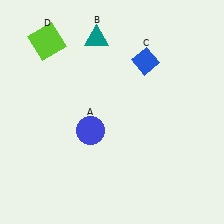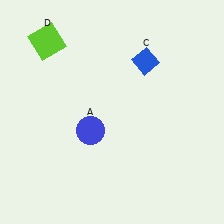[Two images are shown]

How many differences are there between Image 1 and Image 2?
There is 1 difference between the two images.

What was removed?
The teal triangle (B) was removed in Image 2.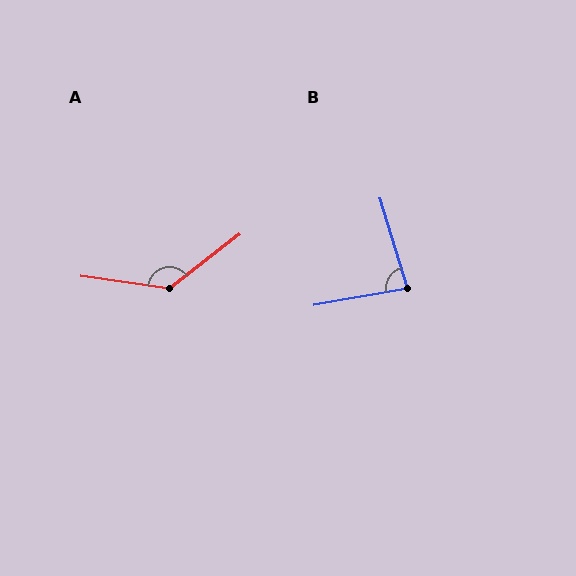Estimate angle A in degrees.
Approximately 134 degrees.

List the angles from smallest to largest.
B (83°), A (134°).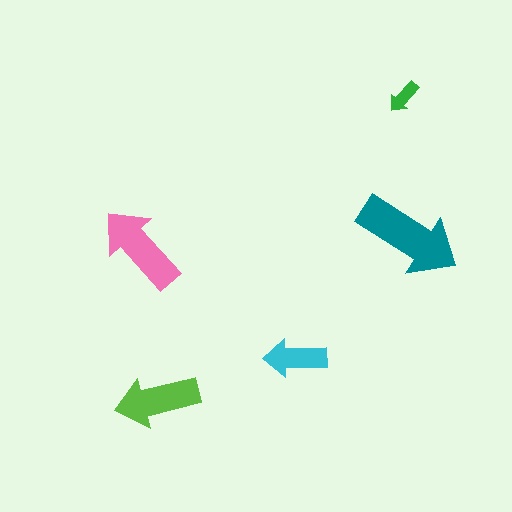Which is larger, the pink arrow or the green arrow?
The pink one.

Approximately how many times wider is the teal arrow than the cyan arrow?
About 1.5 times wider.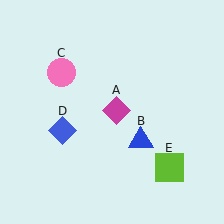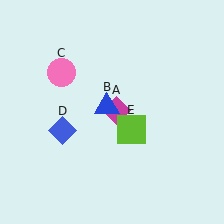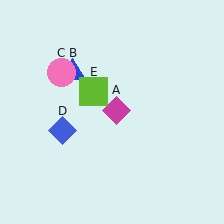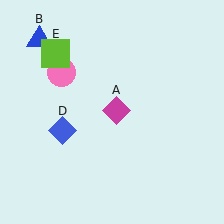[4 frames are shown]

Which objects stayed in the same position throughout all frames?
Magenta diamond (object A) and pink circle (object C) and blue diamond (object D) remained stationary.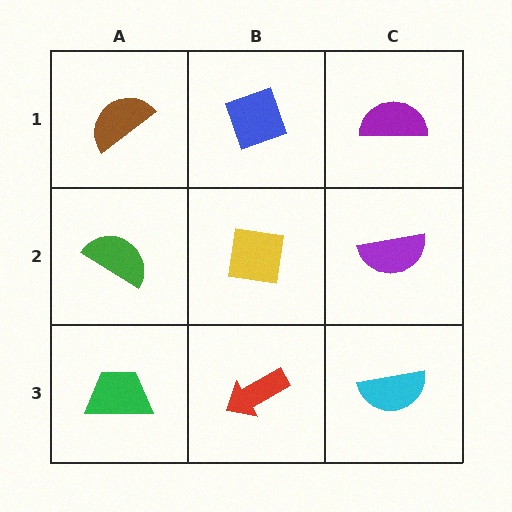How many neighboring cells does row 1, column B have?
3.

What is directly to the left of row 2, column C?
A yellow square.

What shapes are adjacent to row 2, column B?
A blue diamond (row 1, column B), a red arrow (row 3, column B), a green semicircle (row 2, column A), a purple semicircle (row 2, column C).